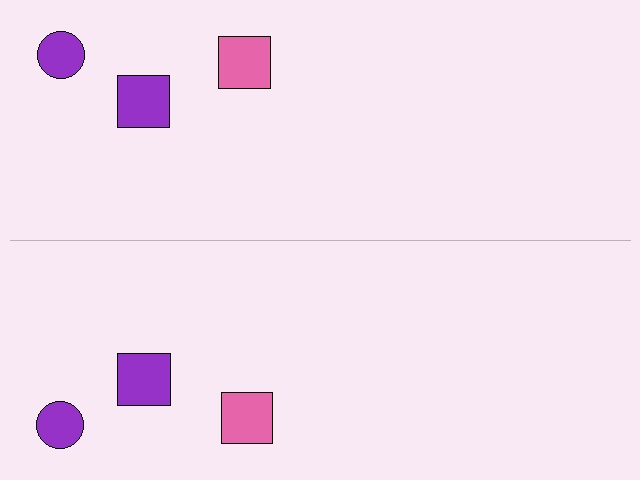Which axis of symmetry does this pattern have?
The pattern has a horizontal axis of symmetry running through the center of the image.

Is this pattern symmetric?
Yes, this pattern has bilateral (reflection) symmetry.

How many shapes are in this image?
There are 6 shapes in this image.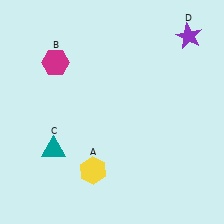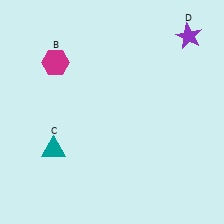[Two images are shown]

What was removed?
The yellow hexagon (A) was removed in Image 2.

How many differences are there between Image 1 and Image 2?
There is 1 difference between the two images.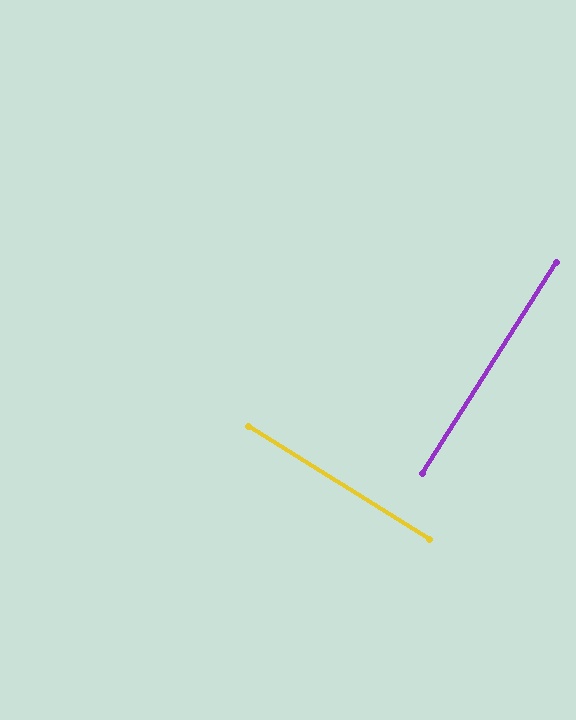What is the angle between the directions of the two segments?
Approximately 89 degrees.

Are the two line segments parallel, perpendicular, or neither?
Perpendicular — they meet at approximately 89°.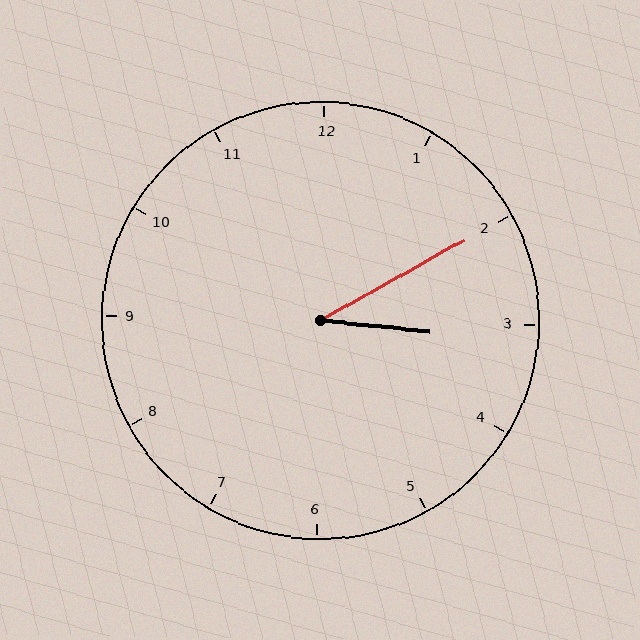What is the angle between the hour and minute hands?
Approximately 35 degrees.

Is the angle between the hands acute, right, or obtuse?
It is acute.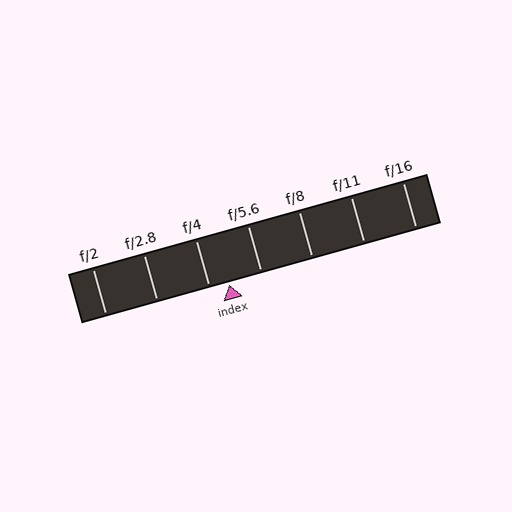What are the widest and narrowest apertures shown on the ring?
The widest aperture shown is f/2 and the narrowest is f/16.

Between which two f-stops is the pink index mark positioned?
The index mark is between f/4 and f/5.6.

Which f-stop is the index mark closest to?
The index mark is closest to f/4.